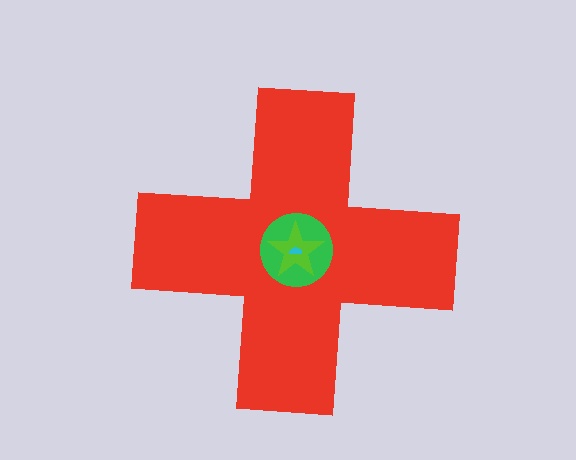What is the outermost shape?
The red cross.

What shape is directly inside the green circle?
The lime star.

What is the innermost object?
The cyan semicircle.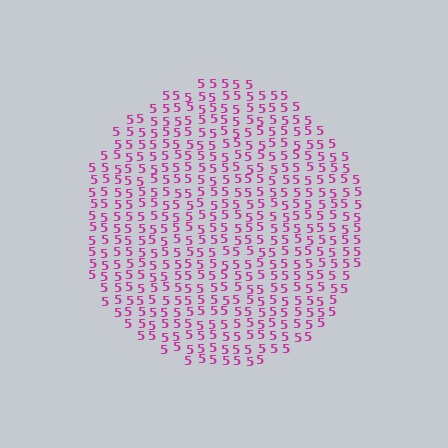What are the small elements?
The small elements are digit 5's.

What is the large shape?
The large shape is a circle.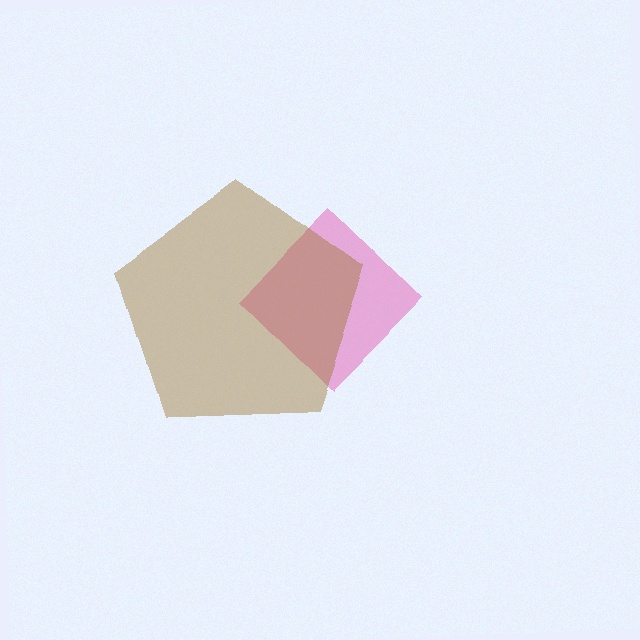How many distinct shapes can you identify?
There are 2 distinct shapes: a pink diamond, a brown pentagon.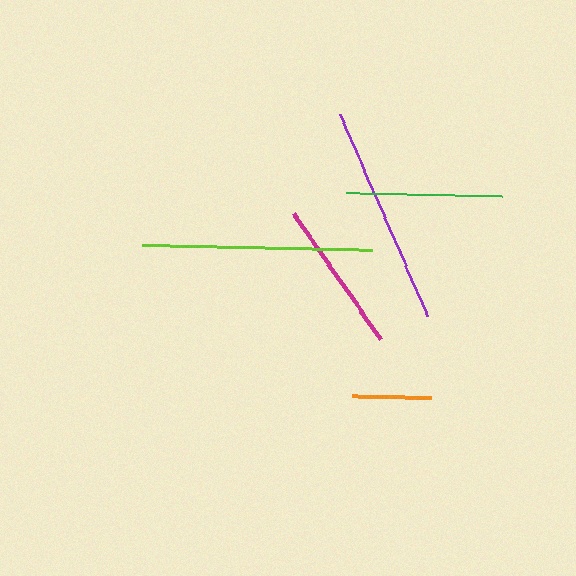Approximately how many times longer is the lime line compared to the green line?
The lime line is approximately 1.5 times the length of the green line.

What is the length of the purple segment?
The purple segment is approximately 220 pixels long.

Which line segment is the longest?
The lime line is the longest at approximately 231 pixels.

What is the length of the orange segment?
The orange segment is approximately 79 pixels long.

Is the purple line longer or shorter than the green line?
The purple line is longer than the green line.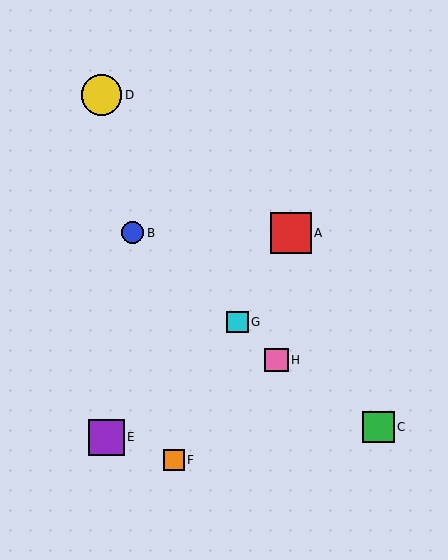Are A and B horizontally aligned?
Yes, both are at y≈233.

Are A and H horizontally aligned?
No, A is at y≈233 and H is at y≈360.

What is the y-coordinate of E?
Object E is at y≈437.